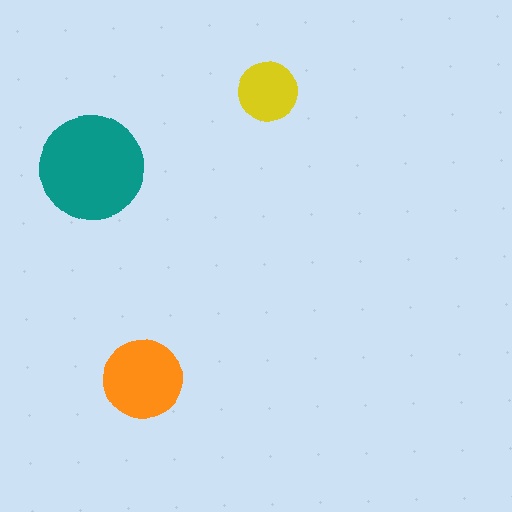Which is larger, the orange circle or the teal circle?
The teal one.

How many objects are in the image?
There are 3 objects in the image.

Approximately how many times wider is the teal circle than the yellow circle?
About 1.5 times wider.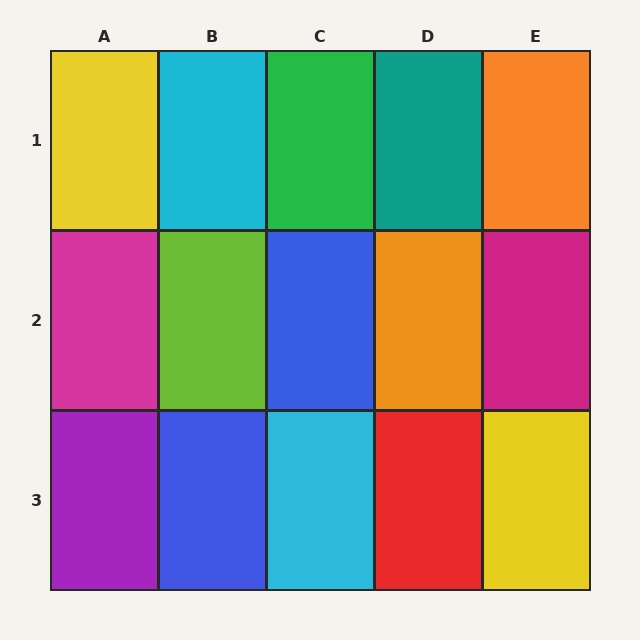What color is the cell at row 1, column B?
Cyan.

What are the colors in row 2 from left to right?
Magenta, lime, blue, orange, magenta.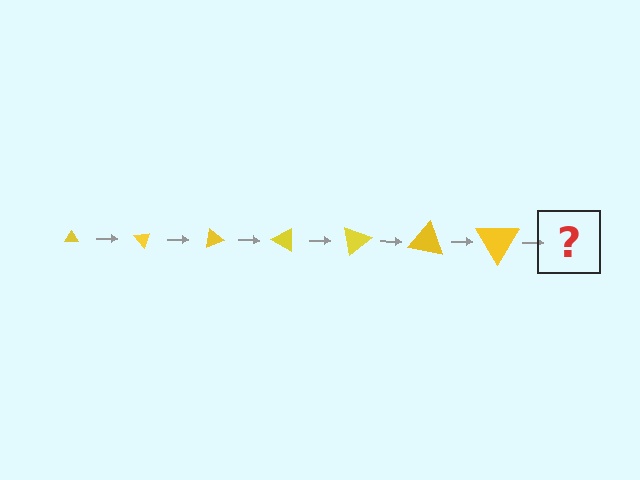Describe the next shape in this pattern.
It should be a triangle, larger than the previous one and rotated 350 degrees from the start.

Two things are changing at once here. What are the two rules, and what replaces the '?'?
The two rules are that the triangle grows larger each step and it rotates 50 degrees each step. The '?' should be a triangle, larger than the previous one and rotated 350 degrees from the start.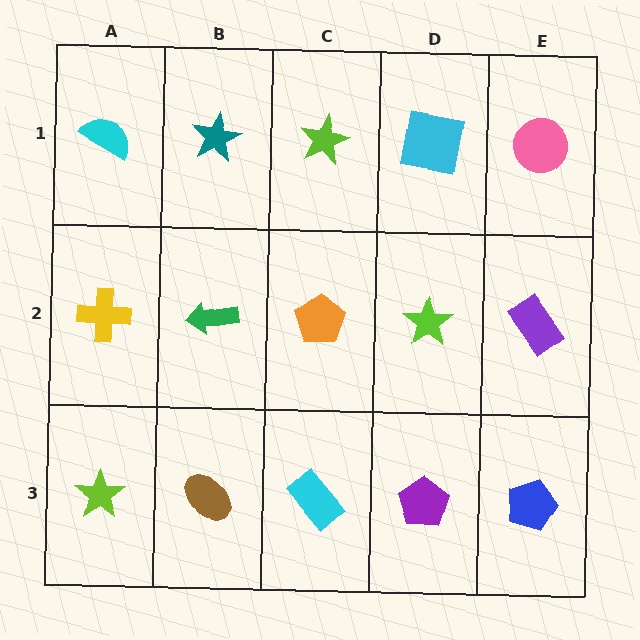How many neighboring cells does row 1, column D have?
3.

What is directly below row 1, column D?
A lime star.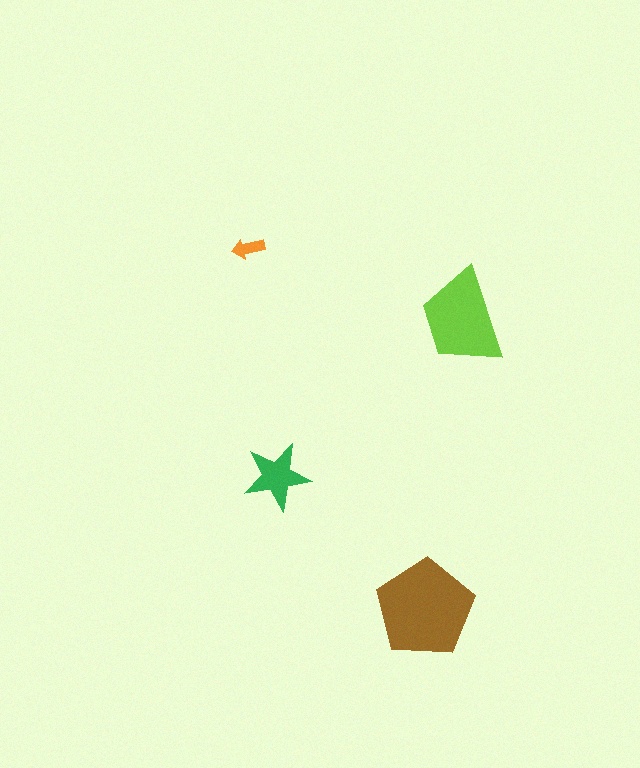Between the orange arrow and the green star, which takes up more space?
The green star.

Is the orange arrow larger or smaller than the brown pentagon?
Smaller.